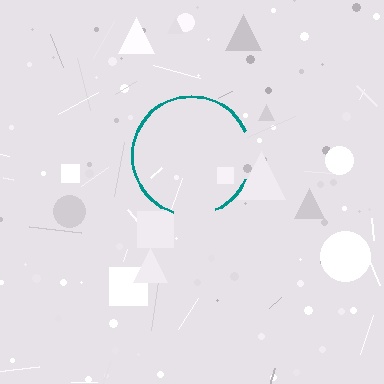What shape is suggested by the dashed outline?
The dashed outline suggests a circle.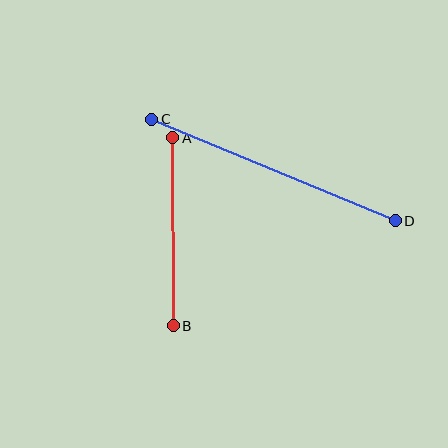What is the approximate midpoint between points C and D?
The midpoint is at approximately (273, 170) pixels.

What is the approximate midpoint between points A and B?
The midpoint is at approximately (173, 232) pixels.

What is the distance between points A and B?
The distance is approximately 188 pixels.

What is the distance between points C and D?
The distance is approximately 264 pixels.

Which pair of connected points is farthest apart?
Points C and D are farthest apart.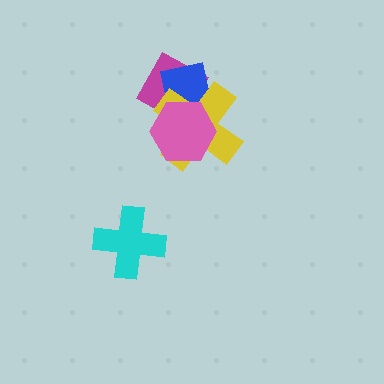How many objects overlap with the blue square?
3 objects overlap with the blue square.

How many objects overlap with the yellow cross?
3 objects overlap with the yellow cross.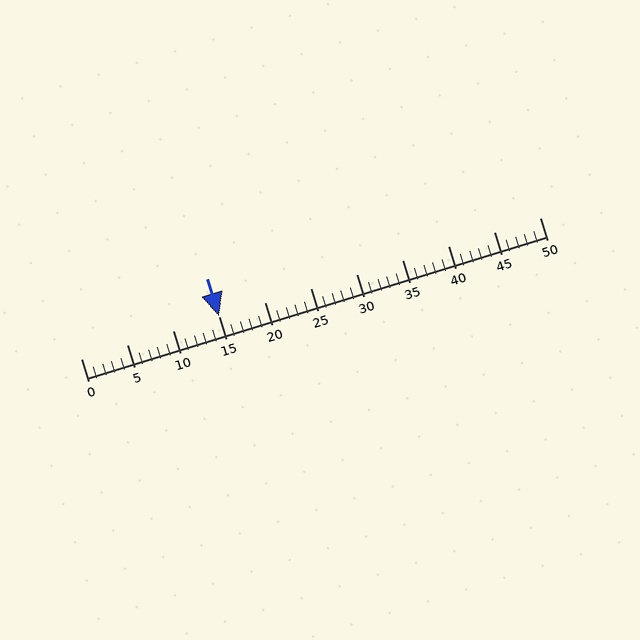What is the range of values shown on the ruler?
The ruler shows values from 0 to 50.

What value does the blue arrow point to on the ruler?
The blue arrow points to approximately 15.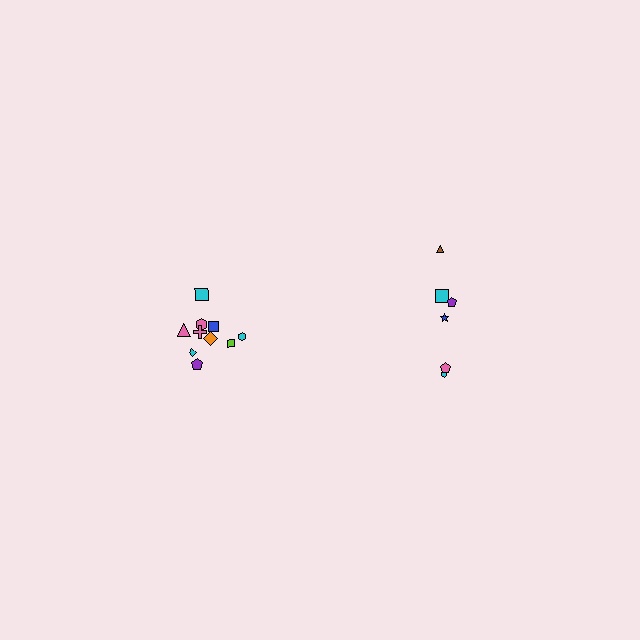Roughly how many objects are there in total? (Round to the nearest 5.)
Roughly 15 objects in total.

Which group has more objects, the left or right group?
The left group.